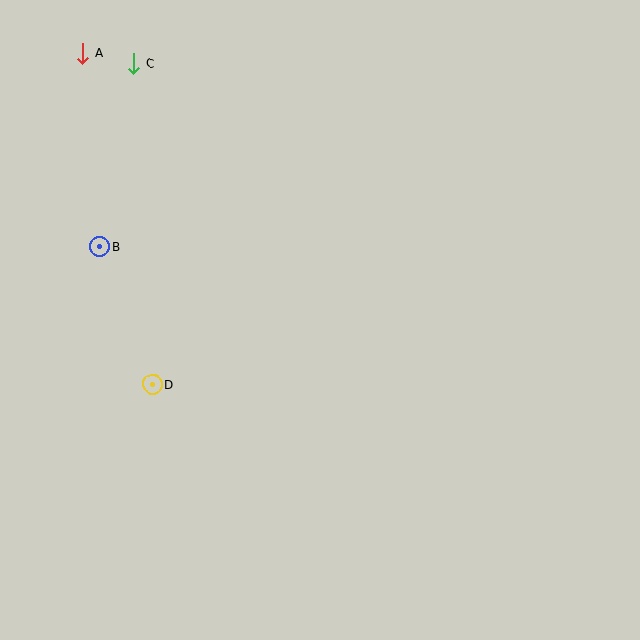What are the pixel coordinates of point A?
Point A is at (83, 53).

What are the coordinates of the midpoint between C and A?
The midpoint between C and A is at (108, 58).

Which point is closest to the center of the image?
Point D at (153, 385) is closest to the center.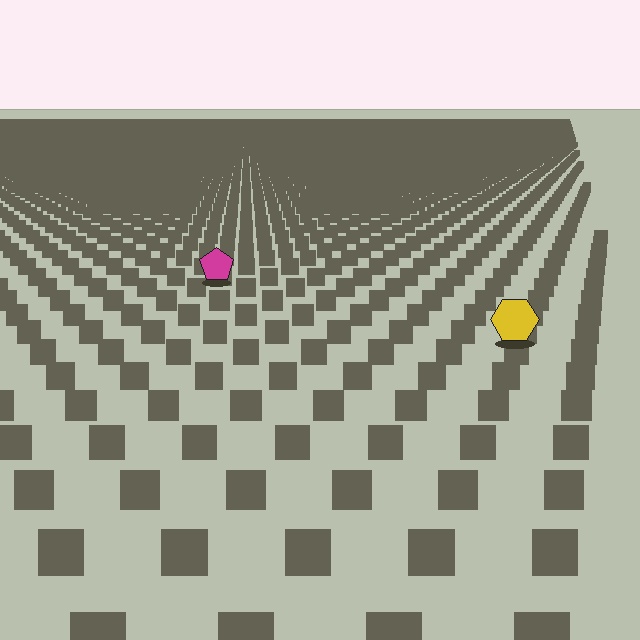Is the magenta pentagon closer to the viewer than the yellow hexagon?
No. The yellow hexagon is closer — you can tell from the texture gradient: the ground texture is coarser near it.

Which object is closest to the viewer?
The yellow hexagon is closest. The texture marks near it are larger and more spread out.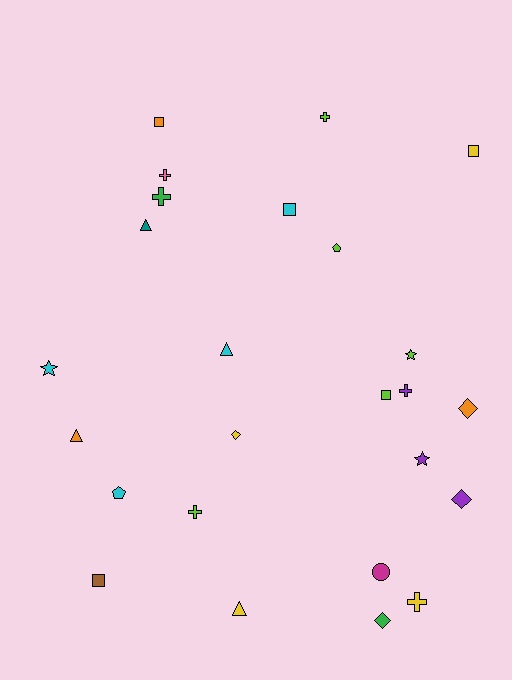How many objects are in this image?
There are 25 objects.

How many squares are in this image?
There are 5 squares.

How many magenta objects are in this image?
There is 1 magenta object.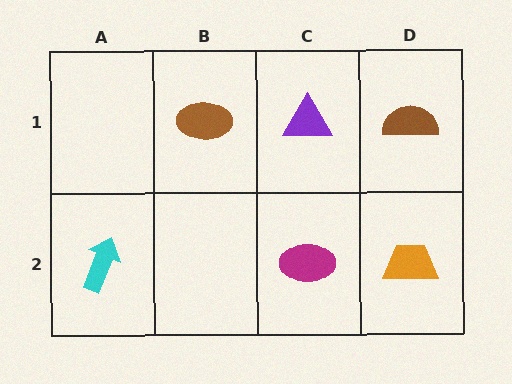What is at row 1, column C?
A purple triangle.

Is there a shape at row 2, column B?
No, that cell is empty.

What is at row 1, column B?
A brown ellipse.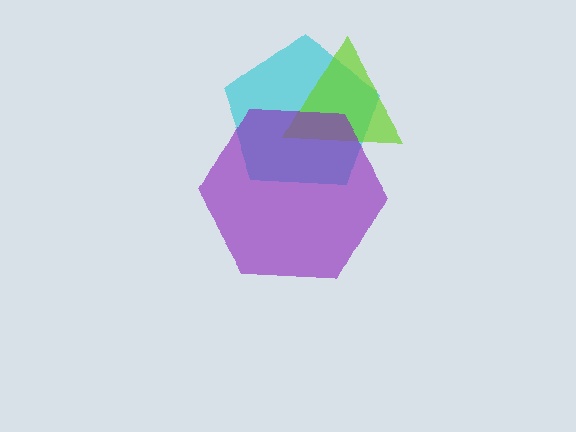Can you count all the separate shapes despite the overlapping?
Yes, there are 3 separate shapes.